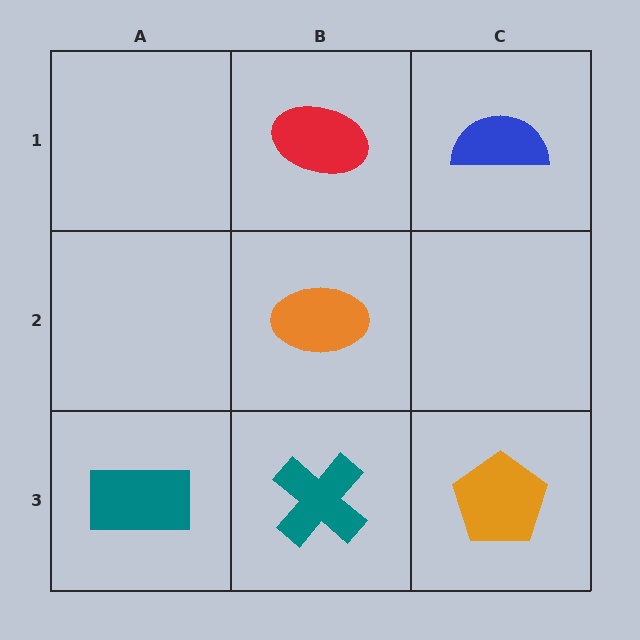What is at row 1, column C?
A blue semicircle.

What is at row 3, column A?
A teal rectangle.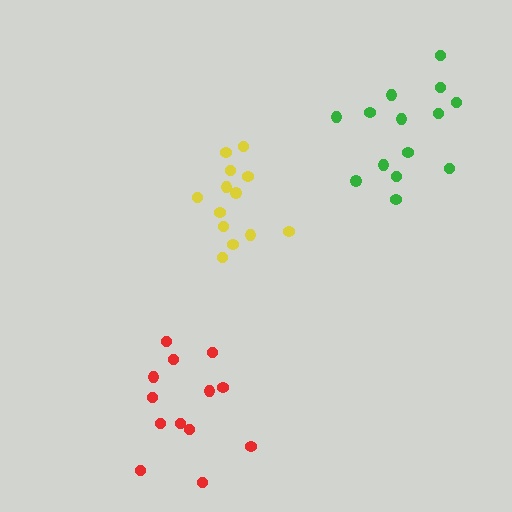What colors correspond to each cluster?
The clusters are colored: red, green, yellow.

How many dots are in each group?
Group 1: 13 dots, Group 2: 14 dots, Group 3: 13 dots (40 total).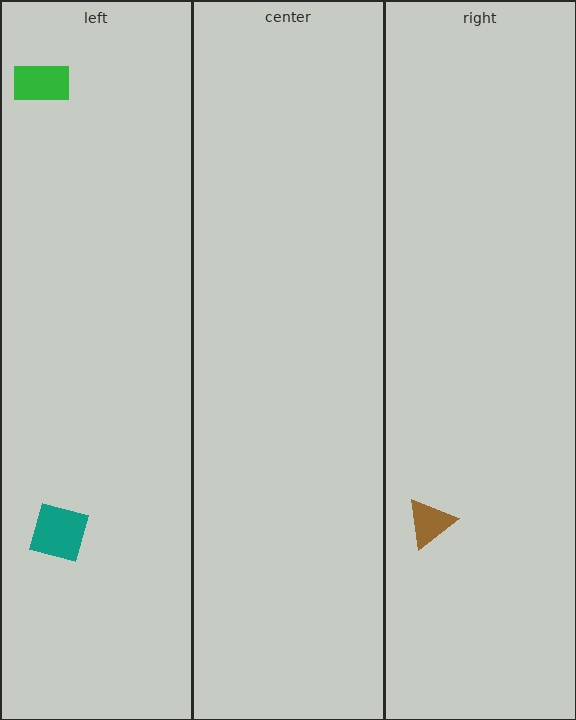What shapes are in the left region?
The green rectangle, the teal square.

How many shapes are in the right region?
1.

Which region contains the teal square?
The left region.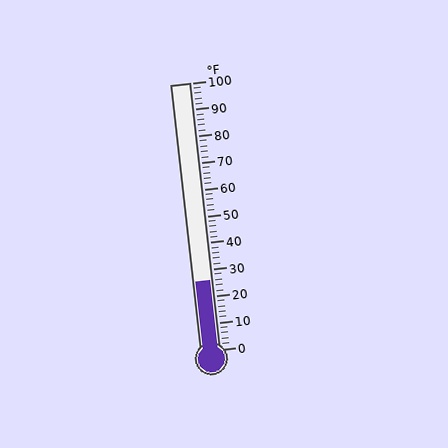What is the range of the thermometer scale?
The thermometer scale ranges from 0°F to 100°F.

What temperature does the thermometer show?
The thermometer shows approximately 26°F.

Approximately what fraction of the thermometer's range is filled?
The thermometer is filled to approximately 25% of its range.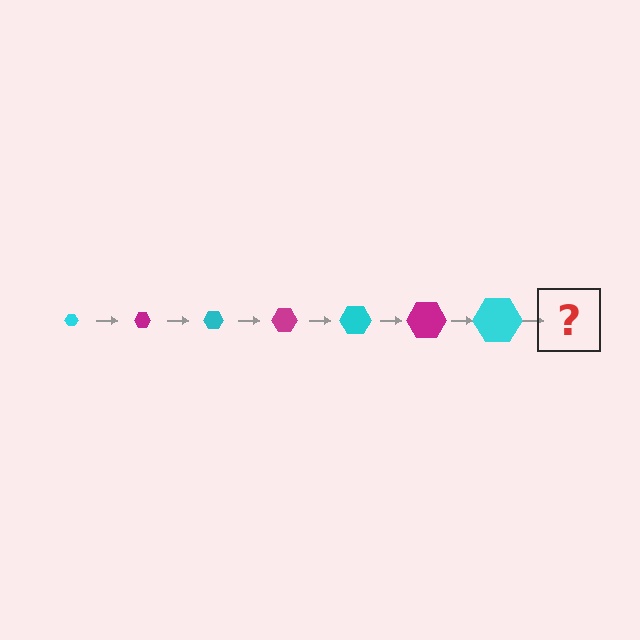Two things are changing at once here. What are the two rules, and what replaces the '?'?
The two rules are that the hexagon grows larger each step and the color cycles through cyan and magenta. The '?' should be a magenta hexagon, larger than the previous one.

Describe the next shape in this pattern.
It should be a magenta hexagon, larger than the previous one.